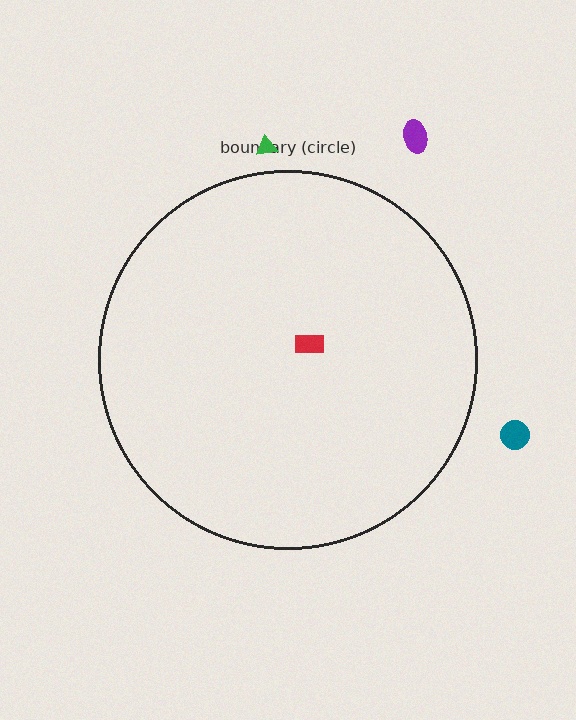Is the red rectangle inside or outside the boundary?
Inside.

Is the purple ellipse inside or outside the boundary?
Outside.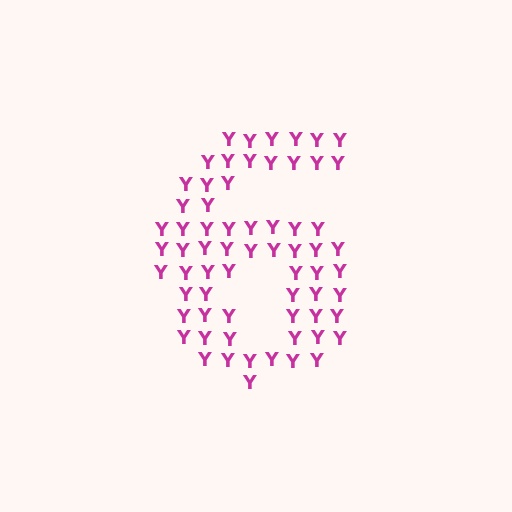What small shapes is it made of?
It is made of small letter Y's.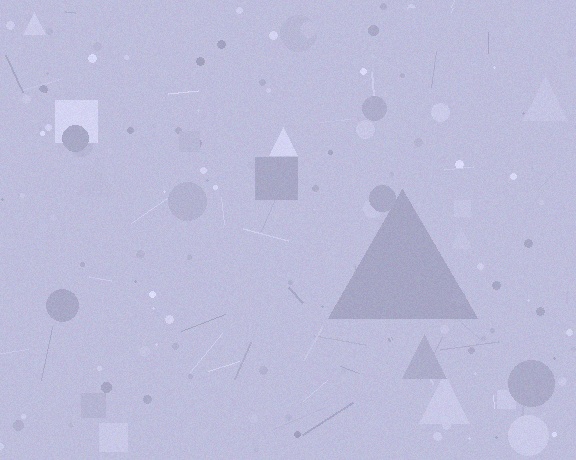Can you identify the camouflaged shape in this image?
The camouflaged shape is a triangle.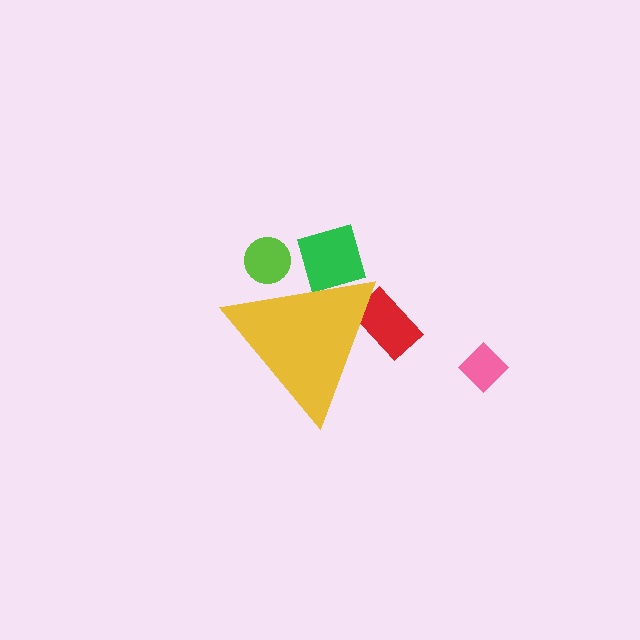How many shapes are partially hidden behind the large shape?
3 shapes are partially hidden.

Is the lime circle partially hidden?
Yes, the lime circle is partially hidden behind the yellow triangle.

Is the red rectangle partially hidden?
Yes, the red rectangle is partially hidden behind the yellow triangle.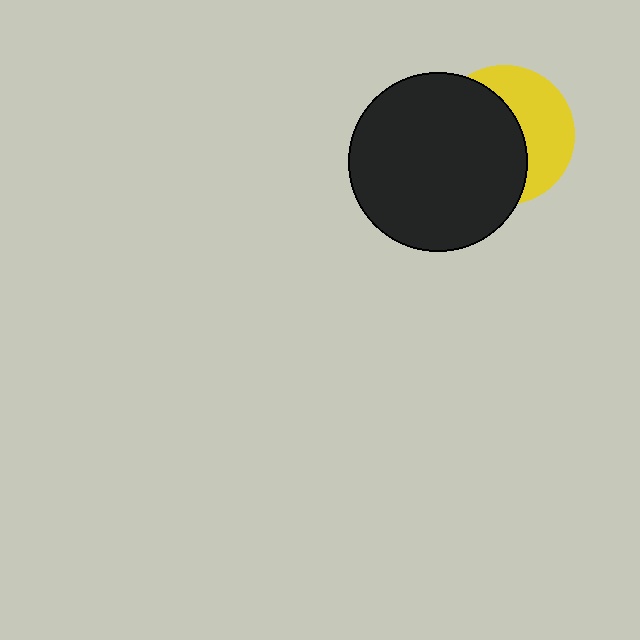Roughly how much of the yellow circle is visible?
A small part of it is visible (roughly 43%).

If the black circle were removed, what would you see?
You would see the complete yellow circle.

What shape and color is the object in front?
The object in front is a black circle.